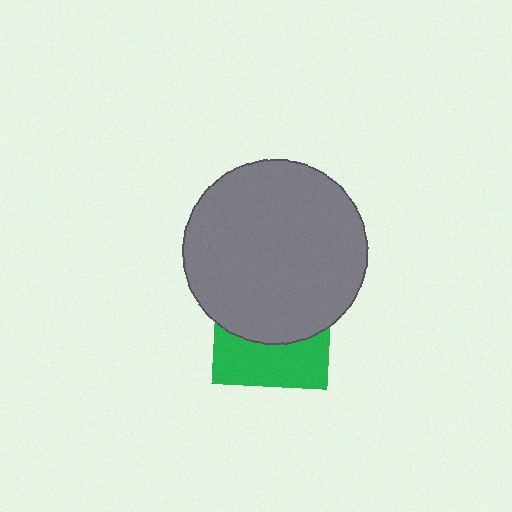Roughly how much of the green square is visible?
A small part of it is visible (roughly 41%).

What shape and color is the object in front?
The object in front is a gray circle.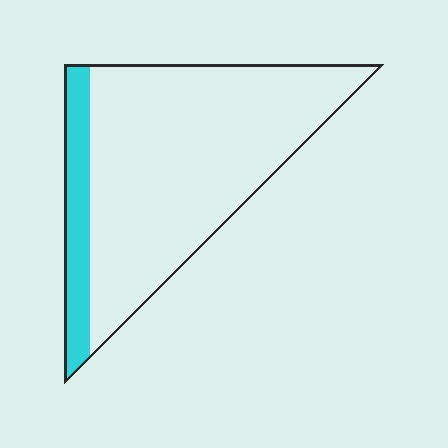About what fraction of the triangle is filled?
About one sixth (1/6).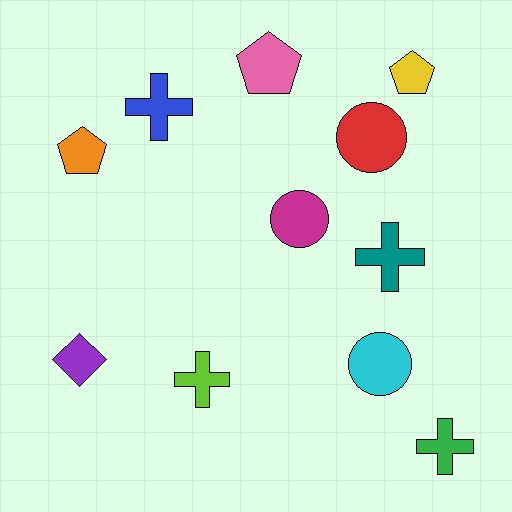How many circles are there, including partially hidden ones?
There are 3 circles.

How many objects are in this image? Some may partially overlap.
There are 11 objects.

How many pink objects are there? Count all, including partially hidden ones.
There is 1 pink object.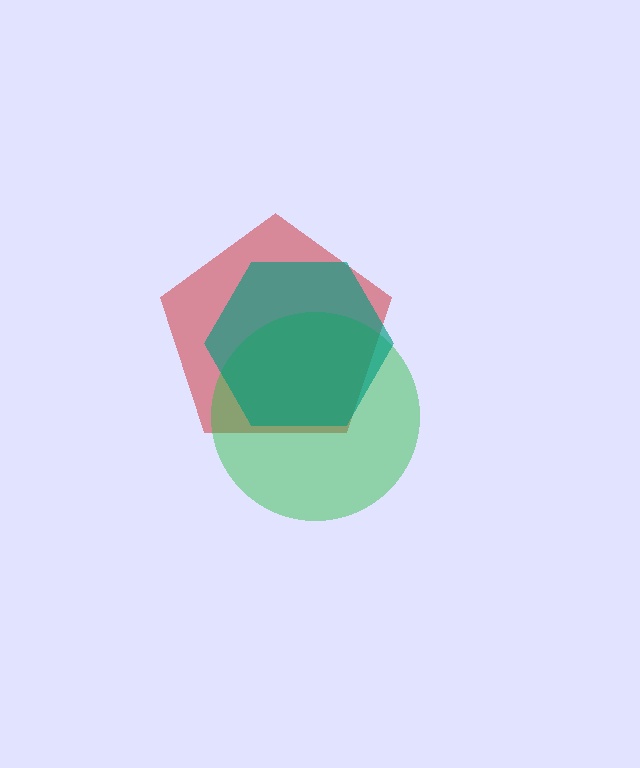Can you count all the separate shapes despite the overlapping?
Yes, there are 3 separate shapes.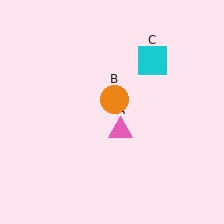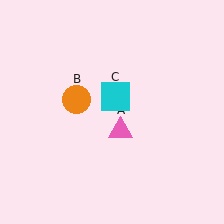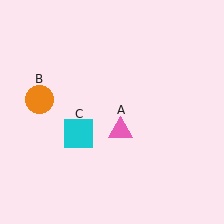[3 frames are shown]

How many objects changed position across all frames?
2 objects changed position: orange circle (object B), cyan square (object C).